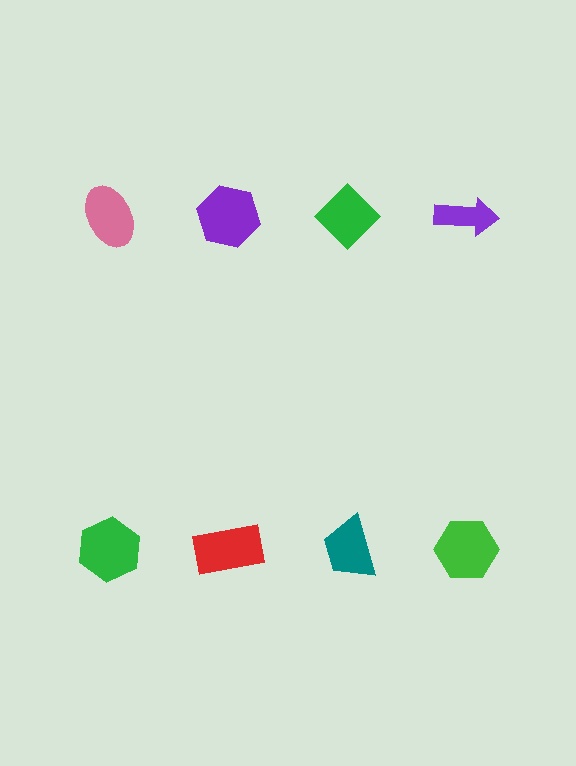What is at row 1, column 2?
A purple hexagon.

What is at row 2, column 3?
A teal trapezoid.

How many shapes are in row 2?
4 shapes.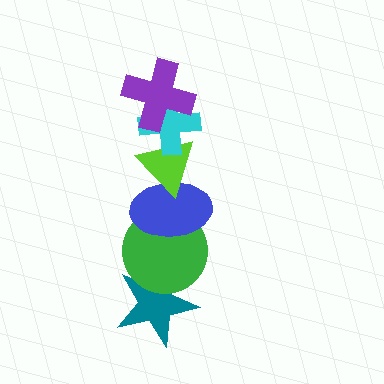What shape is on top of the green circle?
The blue ellipse is on top of the green circle.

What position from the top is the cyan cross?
The cyan cross is 2nd from the top.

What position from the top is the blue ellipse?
The blue ellipse is 4th from the top.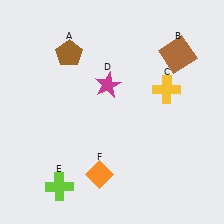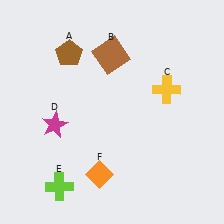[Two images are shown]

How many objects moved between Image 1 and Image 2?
2 objects moved between the two images.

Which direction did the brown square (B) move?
The brown square (B) moved left.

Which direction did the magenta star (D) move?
The magenta star (D) moved left.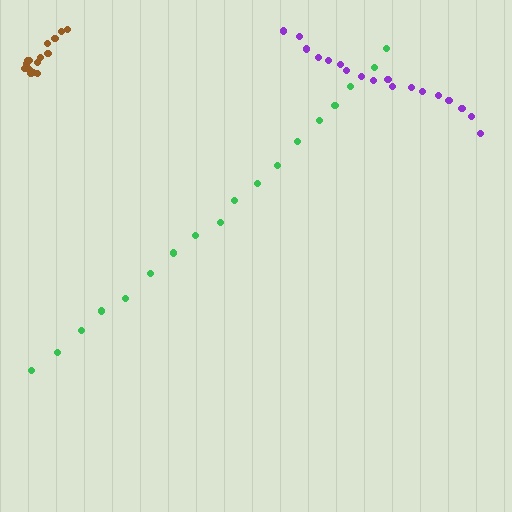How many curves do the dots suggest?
There are 3 distinct paths.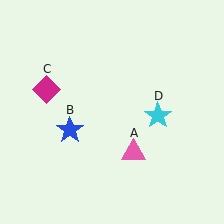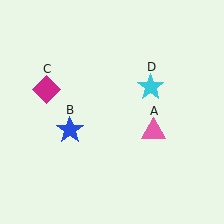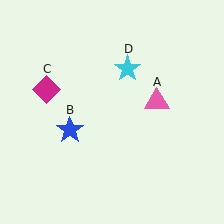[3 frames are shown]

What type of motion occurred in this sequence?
The pink triangle (object A), cyan star (object D) rotated counterclockwise around the center of the scene.